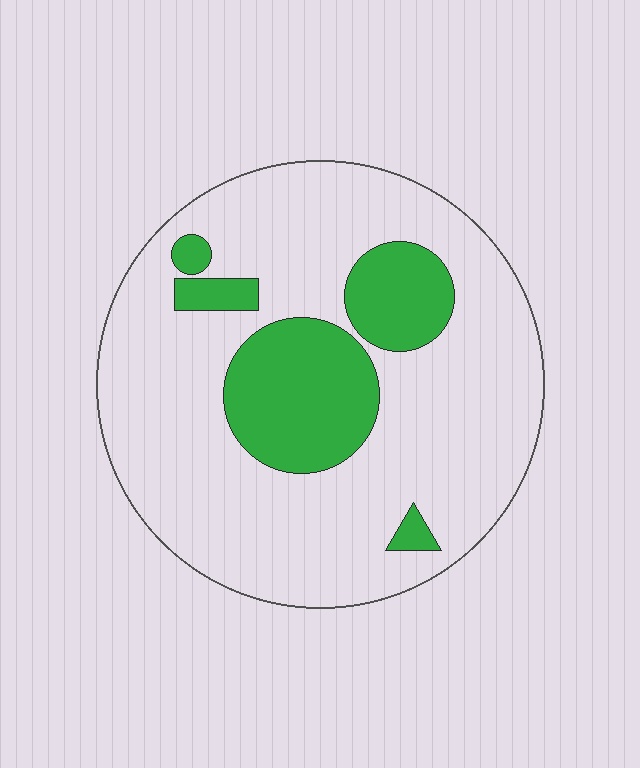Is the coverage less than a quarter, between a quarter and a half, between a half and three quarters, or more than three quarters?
Less than a quarter.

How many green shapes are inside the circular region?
5.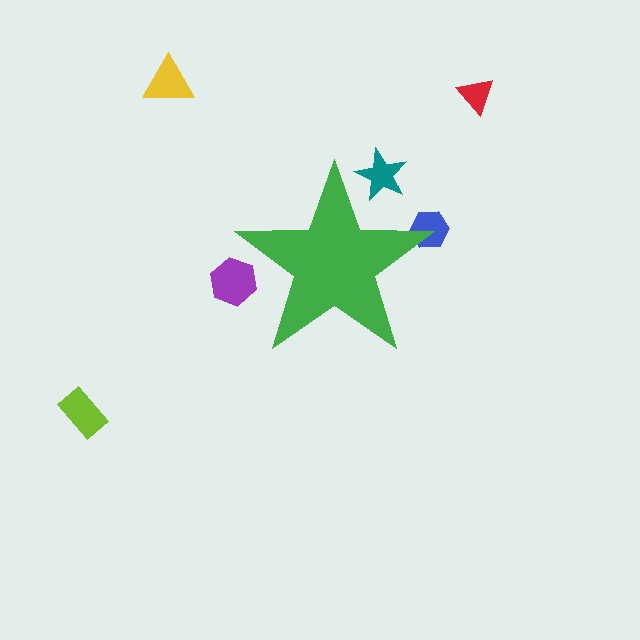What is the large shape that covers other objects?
A green star.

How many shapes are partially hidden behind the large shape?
3 shapes are partially hidden.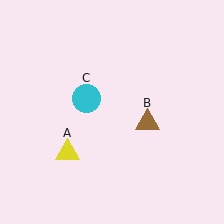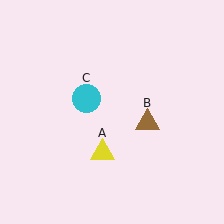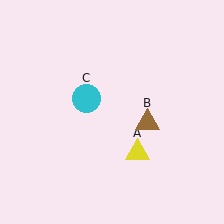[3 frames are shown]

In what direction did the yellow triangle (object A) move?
The yellow triangle (object A) moved right.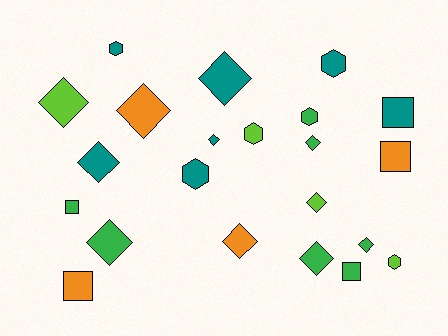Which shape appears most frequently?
Diamond, with 11 objects.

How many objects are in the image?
There are 22 objects.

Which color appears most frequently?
Green, with 7 objects.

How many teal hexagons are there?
There are 3 teal hexagons.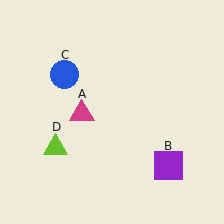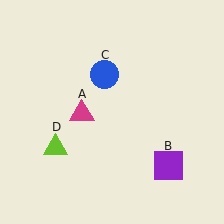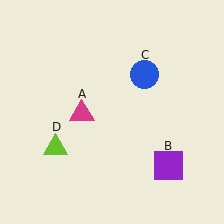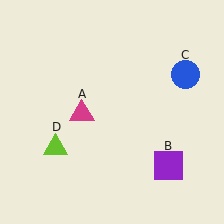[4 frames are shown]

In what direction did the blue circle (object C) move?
The blue circle (object C) moved right.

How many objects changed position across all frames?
1 object changed position: blue circle (object C).